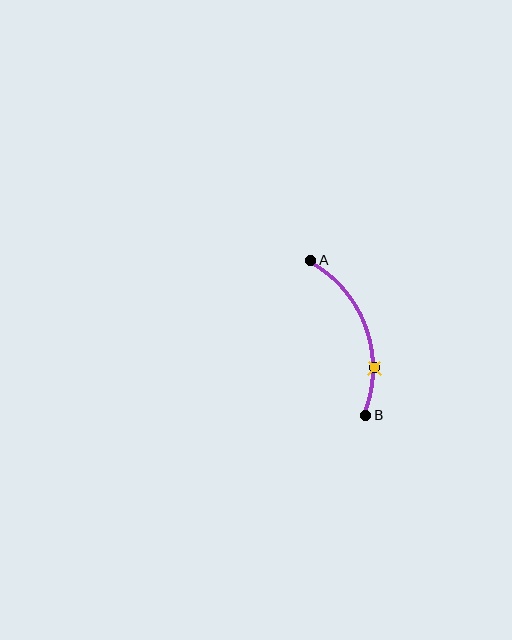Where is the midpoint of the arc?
The arc midpoint is the point on the curve farthest from the straight line joining A and B. It sits to the right of that line.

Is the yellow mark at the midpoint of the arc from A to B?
No. The yellow mark lies on the arc but is closer to endpoint B. The arc midpoint would be at the point on the curve equidistant along the arc from both A and B.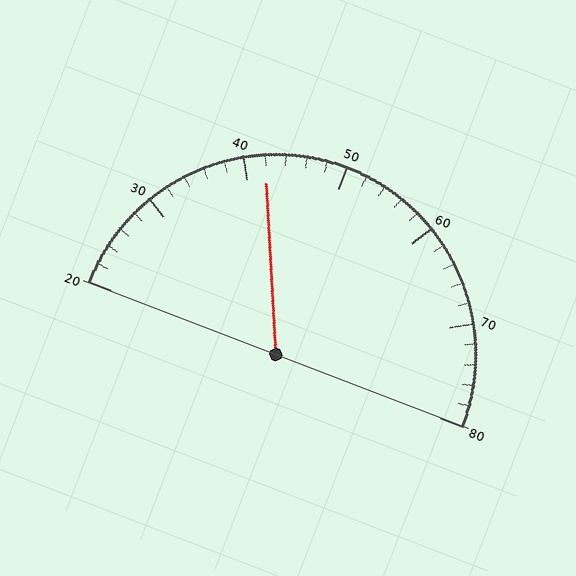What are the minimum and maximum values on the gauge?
The gauge ranges from 20 to 80.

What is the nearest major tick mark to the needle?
The nearest major tick mark is 40.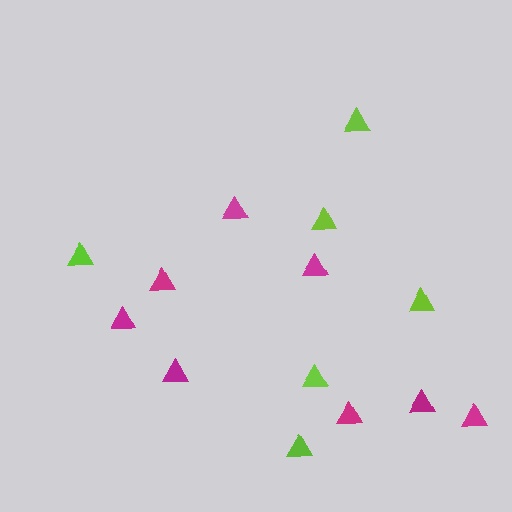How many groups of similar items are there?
There are 2 groups: one group of magenta triangles (8) and one group of lime triangles (6).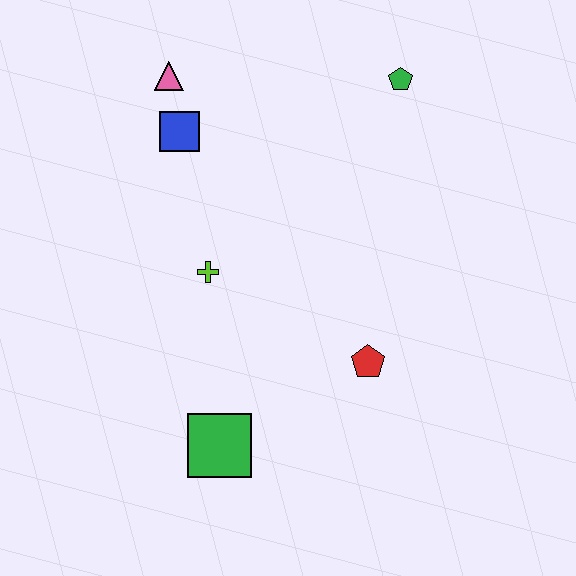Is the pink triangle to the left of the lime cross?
Yes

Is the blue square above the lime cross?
Yes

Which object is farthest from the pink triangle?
The green square is farthest from the pink triangle.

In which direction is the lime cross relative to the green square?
The lime cross is above the green square.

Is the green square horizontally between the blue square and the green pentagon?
Yes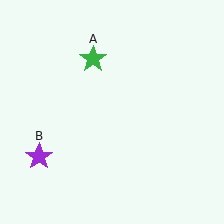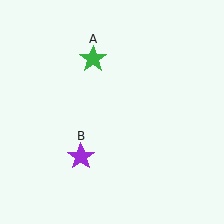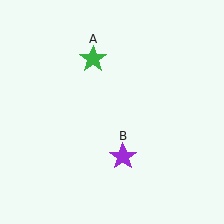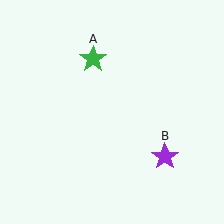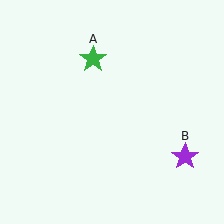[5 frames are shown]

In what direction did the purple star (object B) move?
The purple star (object B) moved right.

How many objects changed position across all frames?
1 object changed position: purple star (object B).